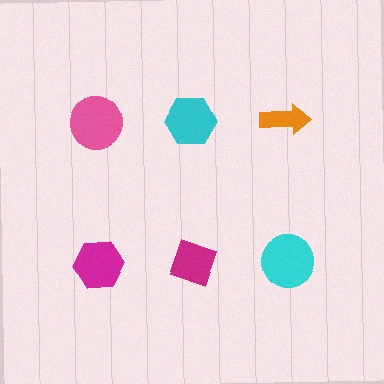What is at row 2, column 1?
A magenta hexagon.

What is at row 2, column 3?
A cyan circle.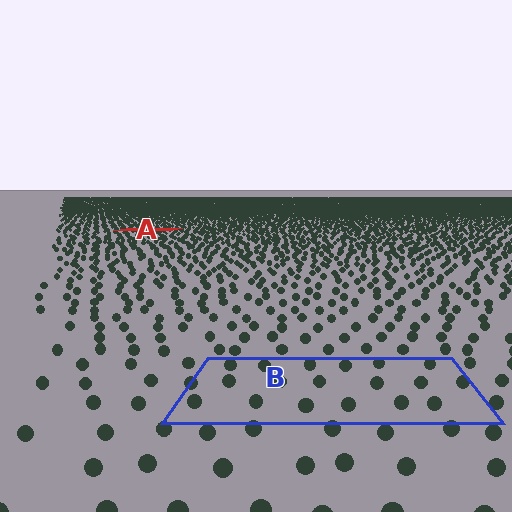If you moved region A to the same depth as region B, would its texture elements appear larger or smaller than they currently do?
They would appear larger. At a closer depth, the same texture elements are projected at a bigger on-screen size.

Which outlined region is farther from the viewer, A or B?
Region A is farther from the viewer — the texture elements inside it appear smaller and more densely packed.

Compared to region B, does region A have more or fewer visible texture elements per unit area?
Region A has more texture elements per unit area — they are packed more densely because it is farther away.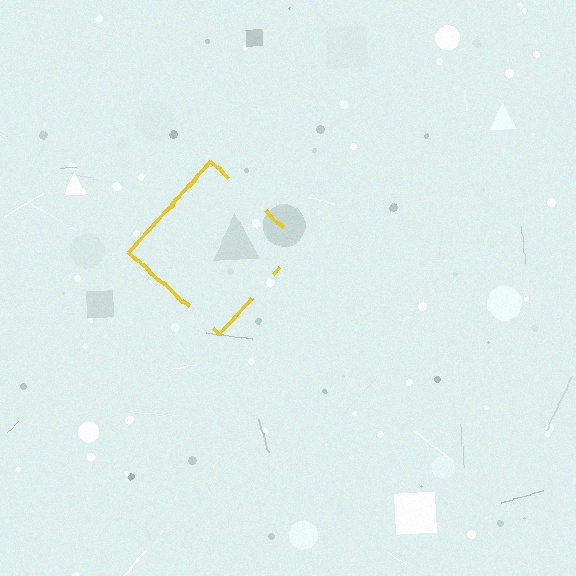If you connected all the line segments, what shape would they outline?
They would outline a diamond.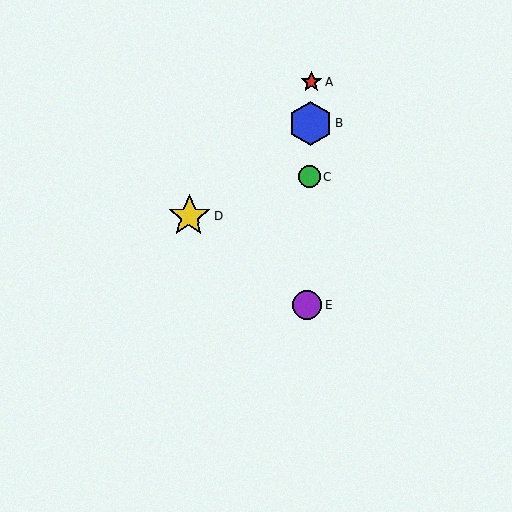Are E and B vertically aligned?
Yes, both are at x≈308.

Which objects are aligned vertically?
Objects A, B, C, E are aligned vertically.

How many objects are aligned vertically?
4 objects (A, B, C, E) are aligned vertically.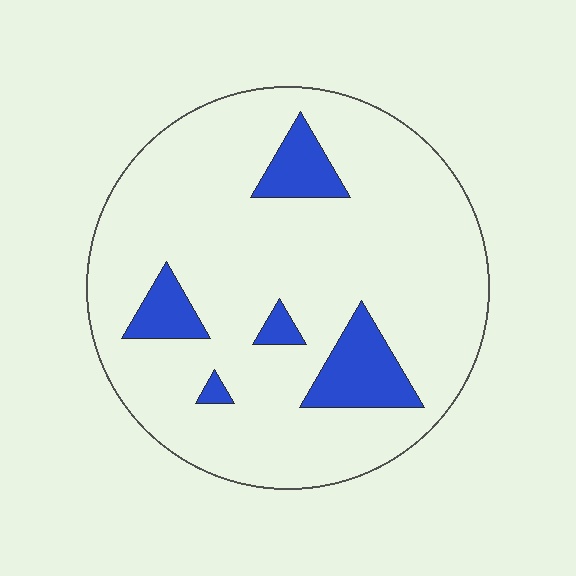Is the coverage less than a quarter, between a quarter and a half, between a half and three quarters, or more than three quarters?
Less than a quarter.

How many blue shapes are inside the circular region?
5.